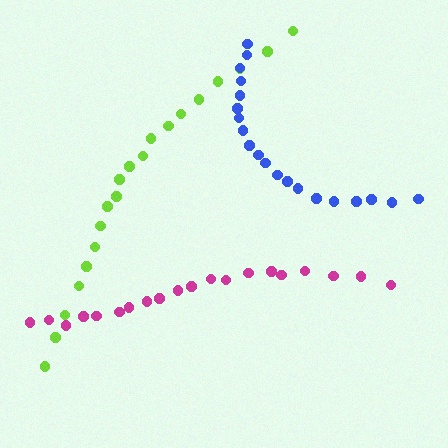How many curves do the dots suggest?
There are 3 distinct paths.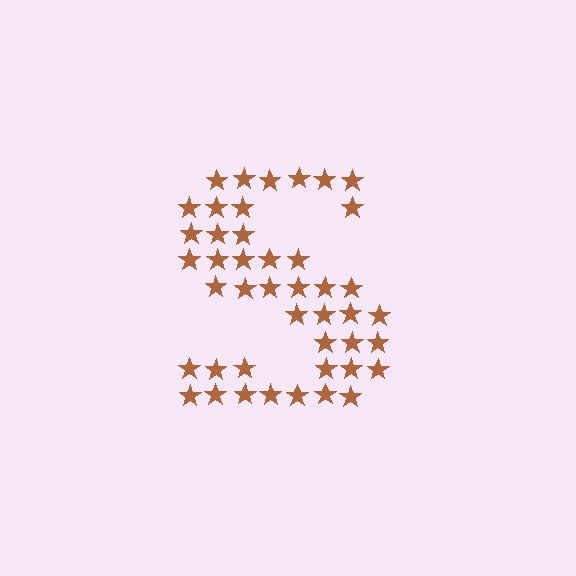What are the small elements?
The small elements are stars.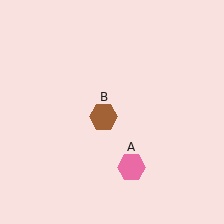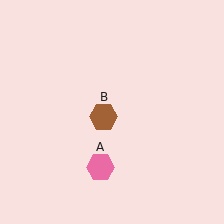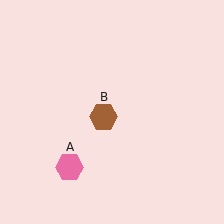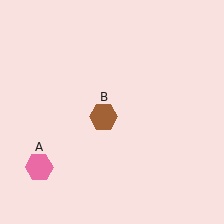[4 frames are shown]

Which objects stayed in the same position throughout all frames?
Brown hexagon (object B) remained stationary.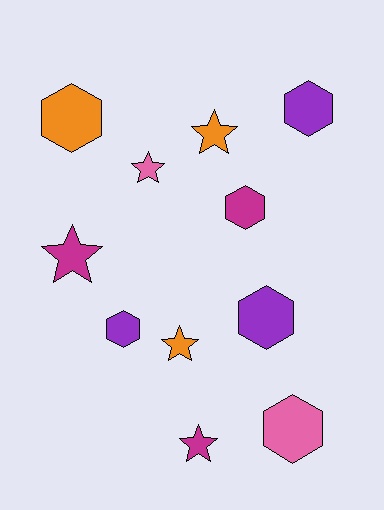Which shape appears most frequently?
Hexagon, with 6 objects.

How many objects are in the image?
There are 11 objects.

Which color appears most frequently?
Orange, with 3 objects.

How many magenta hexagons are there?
There is 1 magenta hexagon.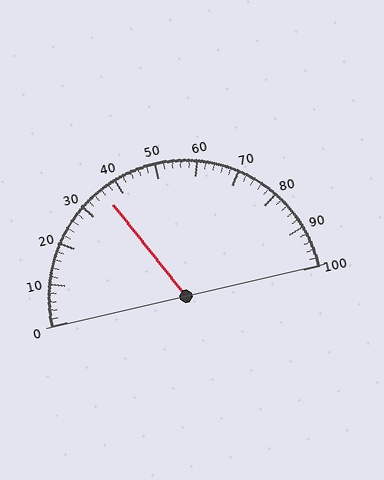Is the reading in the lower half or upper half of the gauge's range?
The reading is in the lower half of the range (0 to 100).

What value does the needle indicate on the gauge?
The needle indicates approximately 36.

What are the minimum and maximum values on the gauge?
The gauge ranges from 0 to 100.